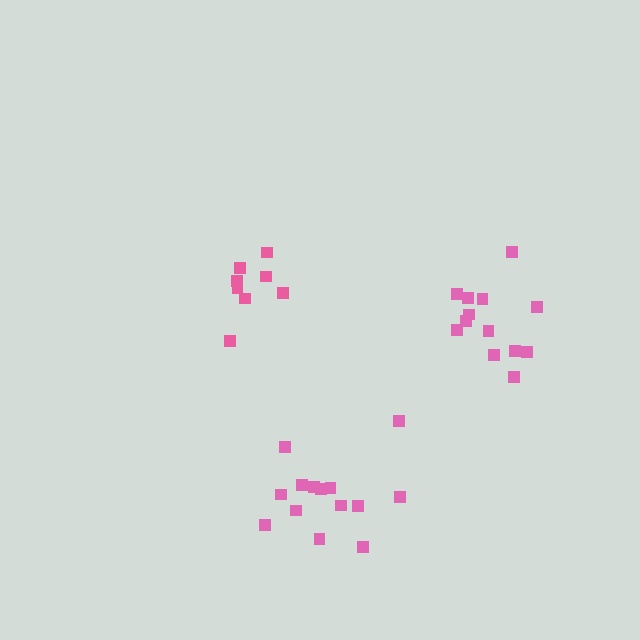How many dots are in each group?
Group 1: 14 dots, Group 2: 13 dots, Group 3: 8 dots (35 total).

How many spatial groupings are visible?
There are 3 spatial groupings.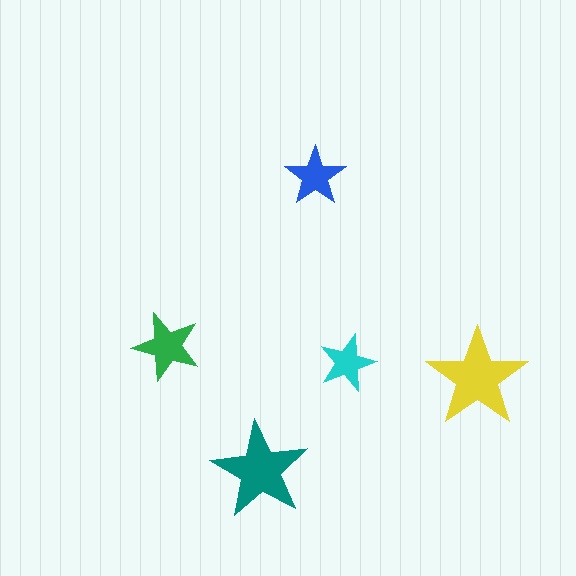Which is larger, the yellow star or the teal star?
The yellow one.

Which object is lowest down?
The teal star is bottommost.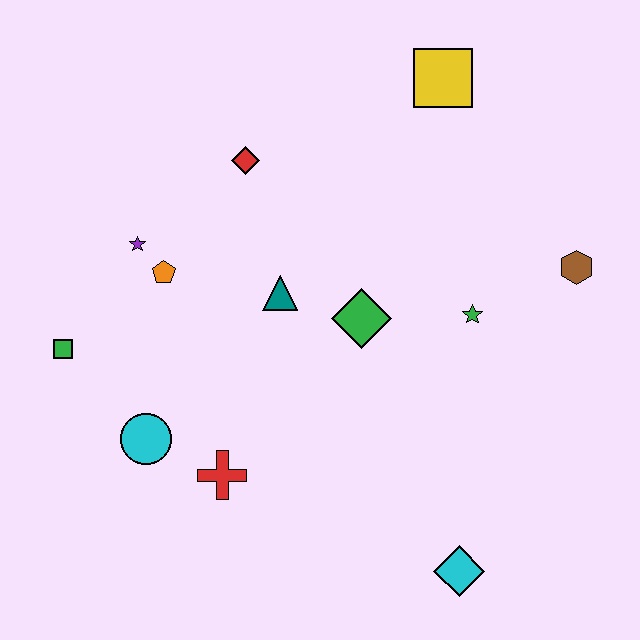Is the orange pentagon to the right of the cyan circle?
Yes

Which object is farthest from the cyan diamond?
The yellow square is farthest from the cyan diamond.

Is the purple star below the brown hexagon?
No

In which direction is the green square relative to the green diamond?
The green square is to the left of the green diamond.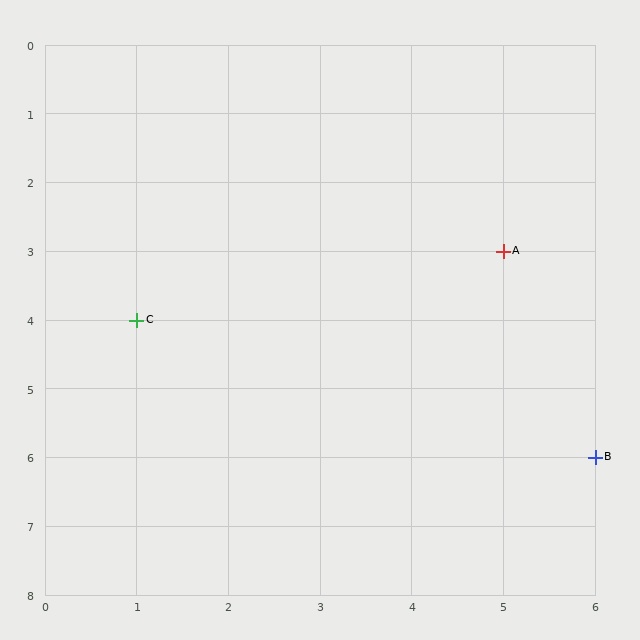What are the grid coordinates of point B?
Point B is at grid coordinates (6, 6).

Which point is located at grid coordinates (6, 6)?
Point B is at (6, 6).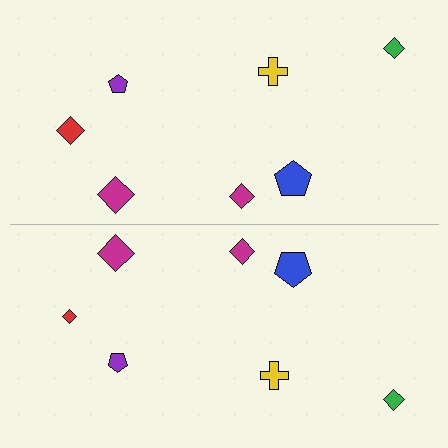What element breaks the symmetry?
The red diamond on the bottom side has a different size than its mirror counterpart.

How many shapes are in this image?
There are 14 shapes in this image.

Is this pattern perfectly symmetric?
No, the pattern is not perfectly symmetric. The red diamond on the bottom side has a different size than its mirror counterpart.